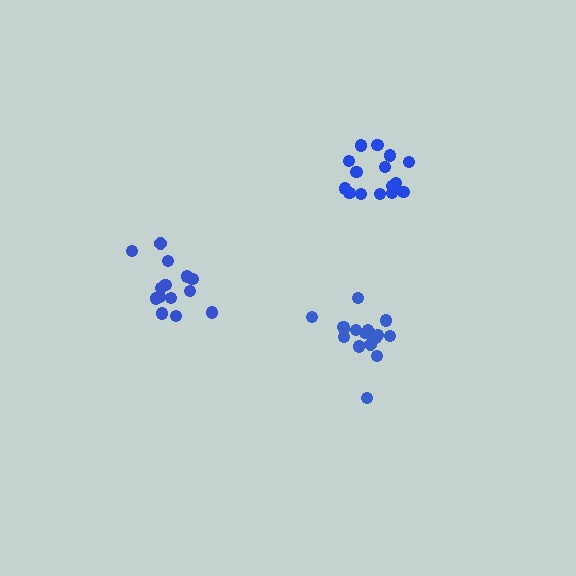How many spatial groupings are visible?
There are 3 spatial groupings.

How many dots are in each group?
Group 1: 17 dots, Group 2: 16 dots, Group 3: 14 dots (47 total).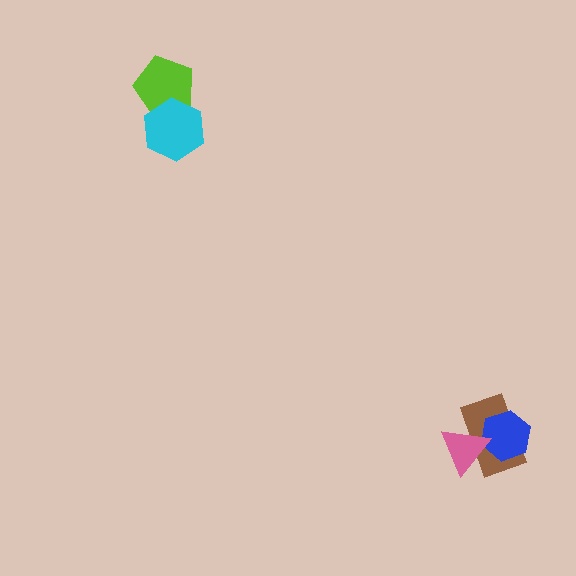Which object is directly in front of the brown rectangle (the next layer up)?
The blue hexagon is directly in front of the brown rectangle.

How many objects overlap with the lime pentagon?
1 object overlaps with the lime pentagon.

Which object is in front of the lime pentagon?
The cyan hexagon is in front of the lime pentagon.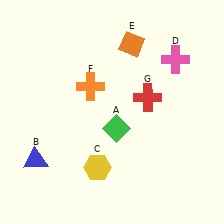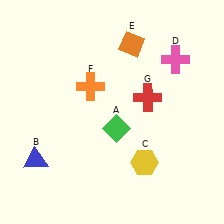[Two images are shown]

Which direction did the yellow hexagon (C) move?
The yellow hexagon (C) moved right.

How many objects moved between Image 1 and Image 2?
1 object moved between the two images.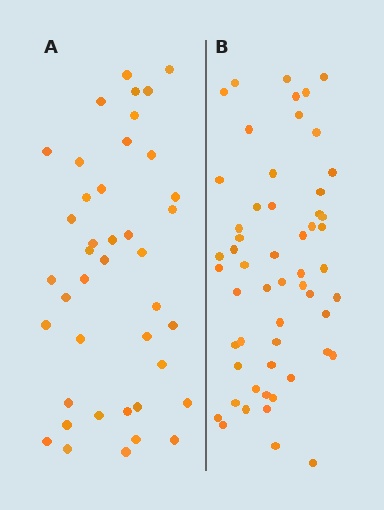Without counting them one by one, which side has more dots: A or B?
Region B (the right region) has more dots.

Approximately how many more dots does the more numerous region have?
Region B has approximately 15 more dots than region A.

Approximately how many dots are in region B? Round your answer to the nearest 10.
About 60 dots. (The exact count is 55, which rounds to 60.)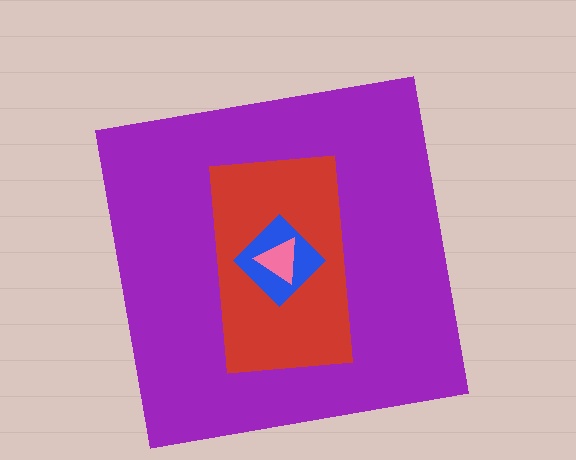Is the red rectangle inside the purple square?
Yes.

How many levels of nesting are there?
4.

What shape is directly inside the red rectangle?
The blue diamond.